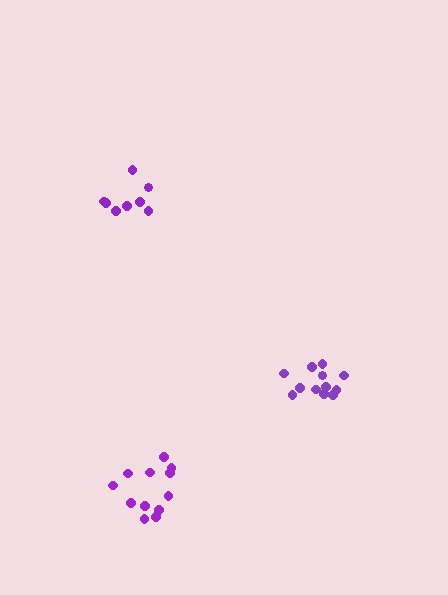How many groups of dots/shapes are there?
There are 3 groups.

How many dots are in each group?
Group 1: 8 dots, Group 2: 12 dots, Group 3: 12 dots (32 total).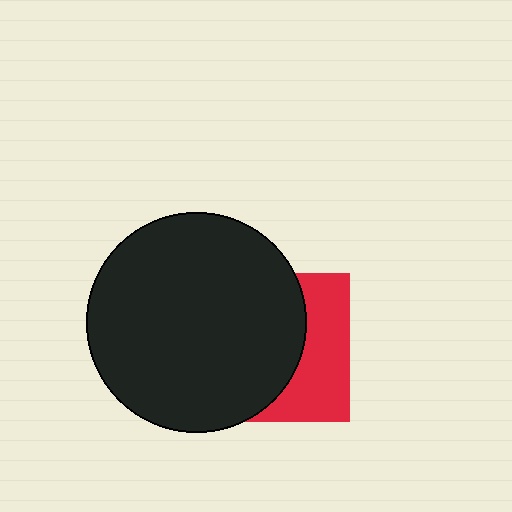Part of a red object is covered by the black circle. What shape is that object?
It is a square.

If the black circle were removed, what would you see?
You would see the complete red square.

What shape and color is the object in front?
The object in front is a black circle.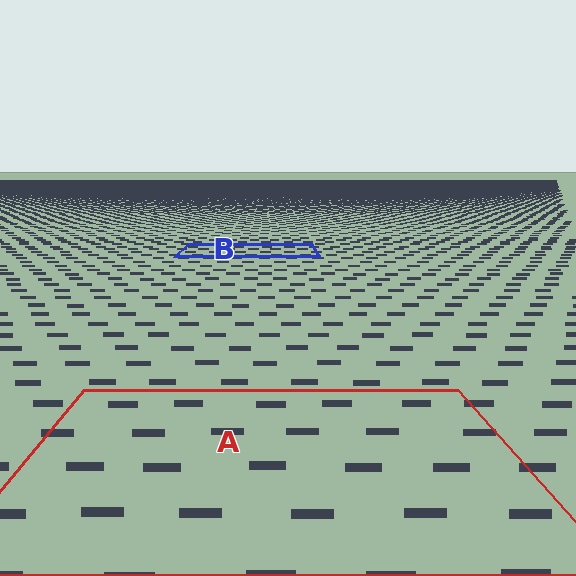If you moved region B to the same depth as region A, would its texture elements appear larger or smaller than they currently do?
They would appear larger. At a closer depth, the same texture elements are projected at a bigger on-screen size.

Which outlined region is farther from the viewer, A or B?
Region B is farther from the viewer — the texture elements inside it appear smaller and more densely packed.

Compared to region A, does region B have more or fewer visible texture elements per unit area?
Region B has more texture elements per unit area — they are packed more densely because it is farther away.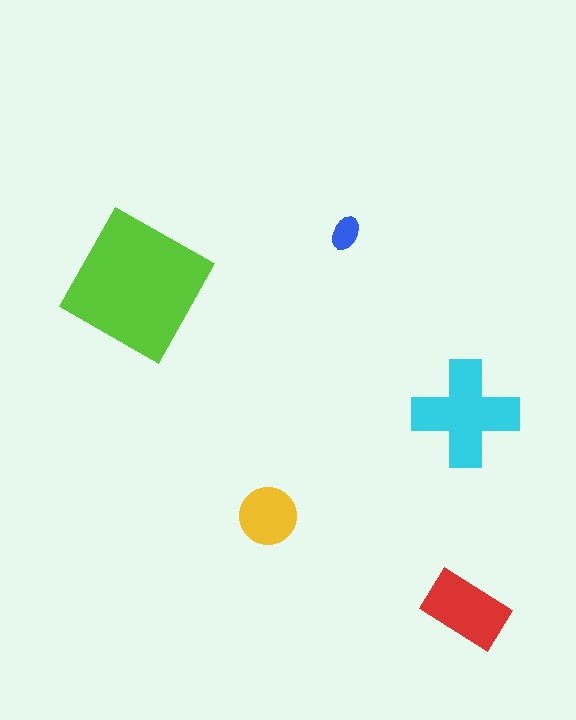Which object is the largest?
The lime square.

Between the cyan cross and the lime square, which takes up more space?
The lime square.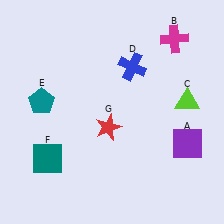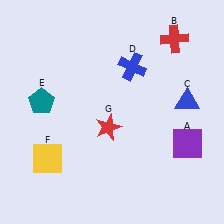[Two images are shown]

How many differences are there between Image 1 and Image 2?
There are 3 differences between the two images.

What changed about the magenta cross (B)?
In Image 1, B is magenta. In Image 2, it changed to red.